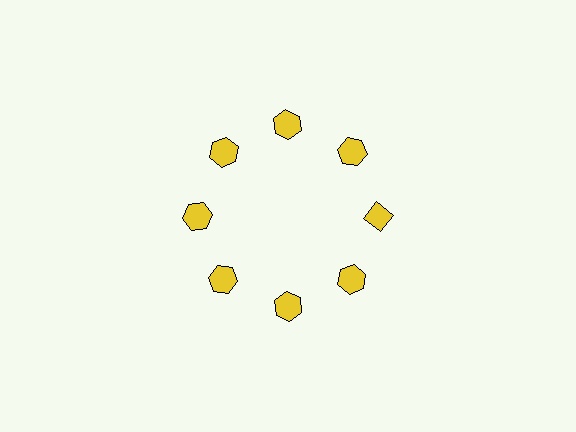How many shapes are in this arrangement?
There are 8 shapes arranged in a ring pattern.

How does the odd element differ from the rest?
It has a different shape: diamond instead of hexagon.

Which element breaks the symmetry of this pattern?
The yellow diamond at roughly the 3 o'clock position breaks the symmetry. All other shapes are yellow hexagons.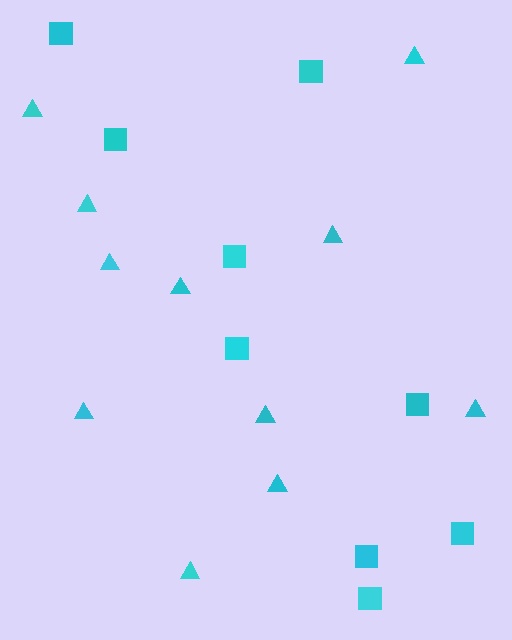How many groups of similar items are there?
There are 2 groups: one group of squares (9) and one group of triangles (11).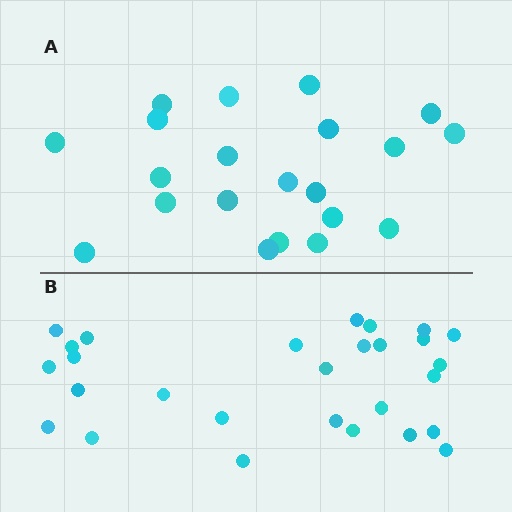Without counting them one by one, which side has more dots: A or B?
Region B (the bottom region) has more dots.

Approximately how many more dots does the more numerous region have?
Region B has roughly 8 or so more dots than region A.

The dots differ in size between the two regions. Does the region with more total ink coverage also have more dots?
No. Region A has more total ink coverage because its dots are larger, but region B actually contains more individual dots. Total area can be misleading — the number of items is what matters here.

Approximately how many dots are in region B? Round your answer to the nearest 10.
About 30 dots. (The exact count is 28, which rounds to 30.)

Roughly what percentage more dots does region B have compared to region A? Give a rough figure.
About 35% more.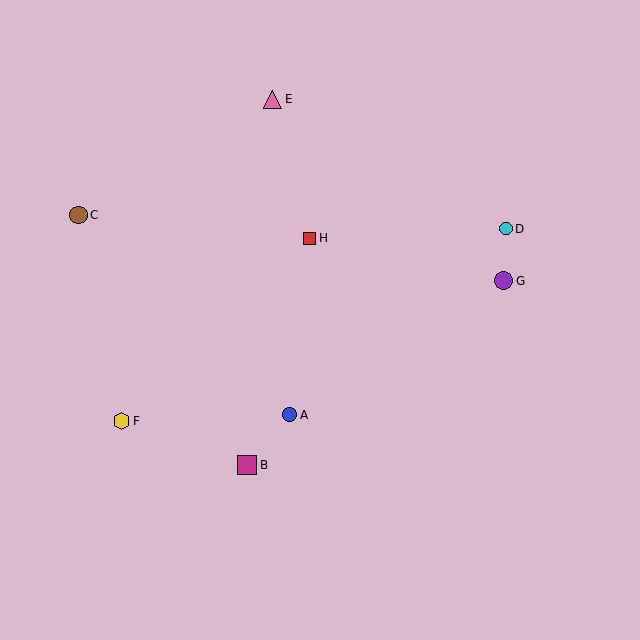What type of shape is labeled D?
Shape D is a cyan circle.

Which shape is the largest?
The magenta square (labeled B) is the largest.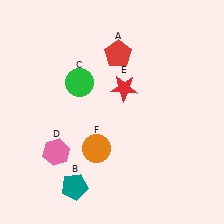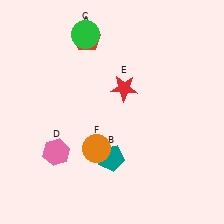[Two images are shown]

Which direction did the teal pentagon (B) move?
The teal pentagon (B) moved right.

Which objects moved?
The objects that moved are: the red pentagon (A), the teal pentagon (B), the green circle (C).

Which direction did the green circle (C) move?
The green circle (C) moved up.